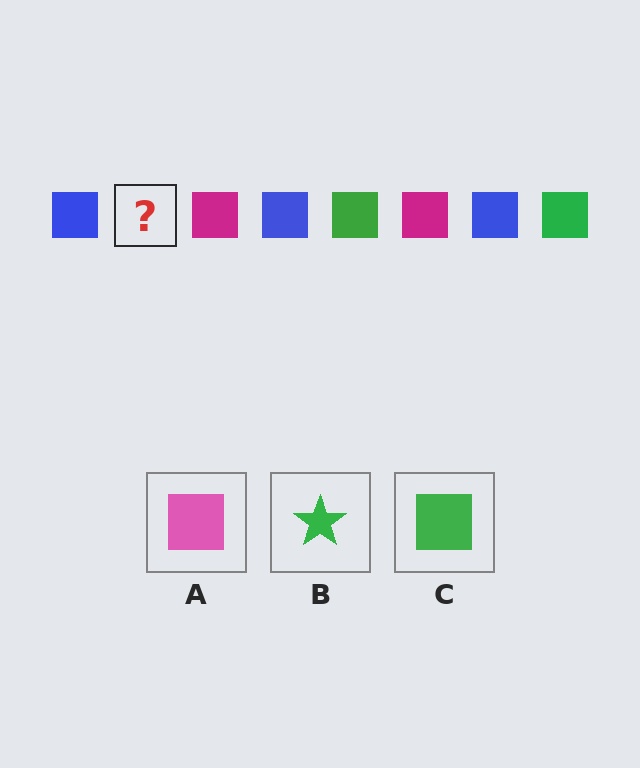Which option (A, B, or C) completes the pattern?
C.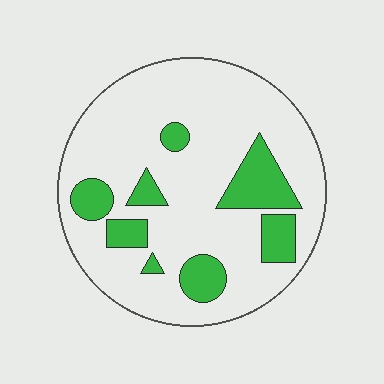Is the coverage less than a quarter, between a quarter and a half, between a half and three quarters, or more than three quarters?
Less than a quarter.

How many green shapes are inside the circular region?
8.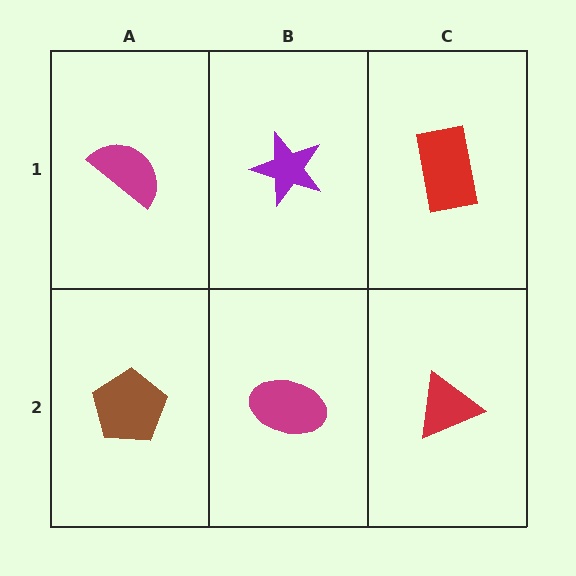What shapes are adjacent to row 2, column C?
A red rectangle (row 1, column C), a magenta ellipse (row 2, column B).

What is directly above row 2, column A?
A magenta semicircle.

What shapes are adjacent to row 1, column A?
A brown pentagon (row 2, column A), a purple star (row 1, column B).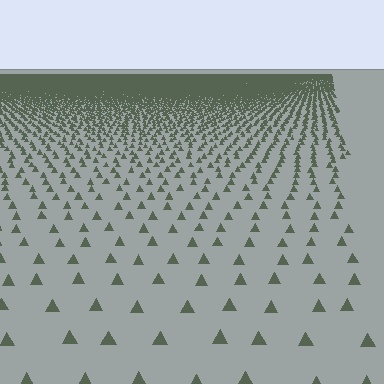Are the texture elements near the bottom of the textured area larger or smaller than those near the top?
Larger. Near the bottom, elements are closer to the viewer and appear at a bigger on-screen size.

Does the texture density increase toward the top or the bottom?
Density increases toward the top.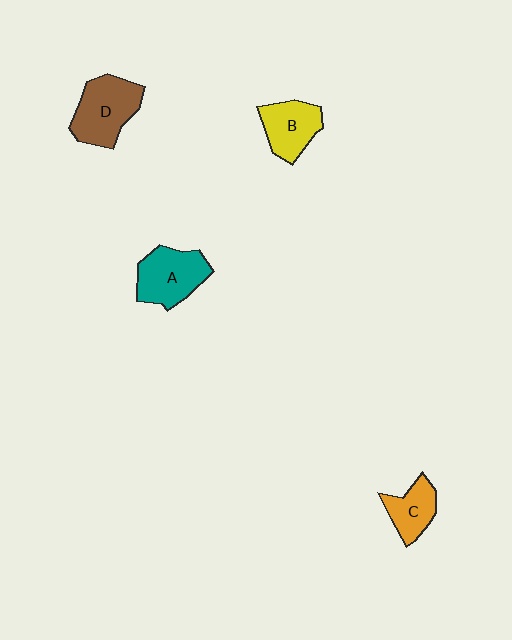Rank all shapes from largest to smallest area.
From largest to smallest: D (brown), A (teal), B (yellow), C (orange).